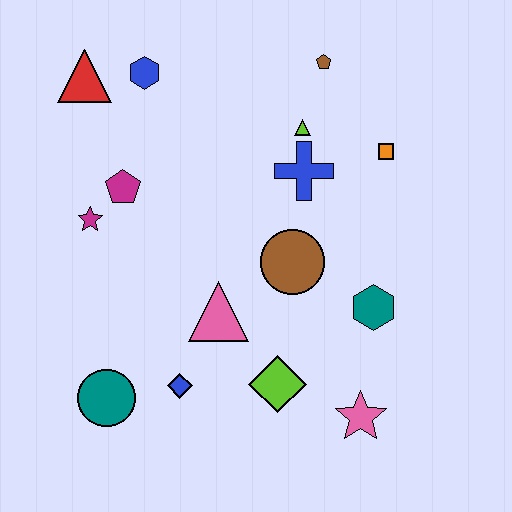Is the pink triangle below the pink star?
No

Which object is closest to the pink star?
The lime diamond is closest to the pink star.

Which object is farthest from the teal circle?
The brown pentagon is farthest from the teal circle.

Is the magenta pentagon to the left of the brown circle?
Yes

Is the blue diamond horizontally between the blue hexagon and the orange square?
Yes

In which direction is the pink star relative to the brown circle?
The pink star is below the brown circle.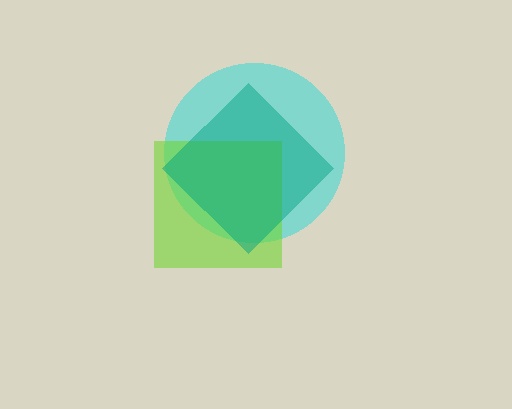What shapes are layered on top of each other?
The layered shapes are: a cyan circle, a lime square, a teal diamond.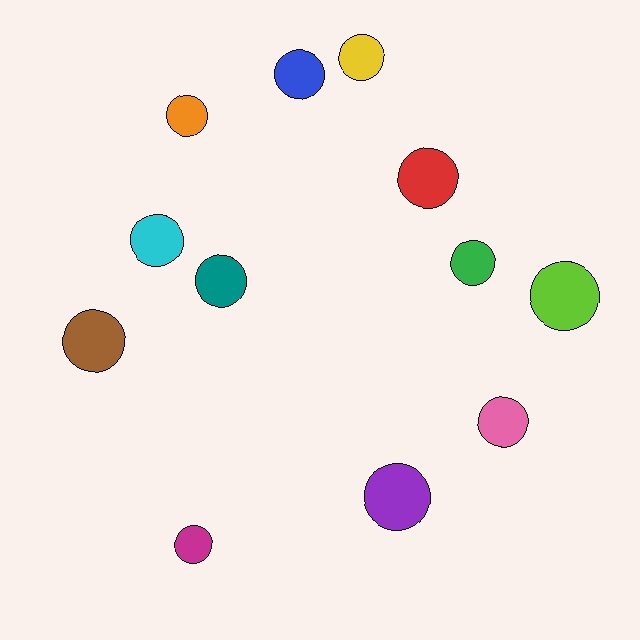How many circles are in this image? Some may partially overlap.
There are 12 circles.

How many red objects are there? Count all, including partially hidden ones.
There is 1 red object.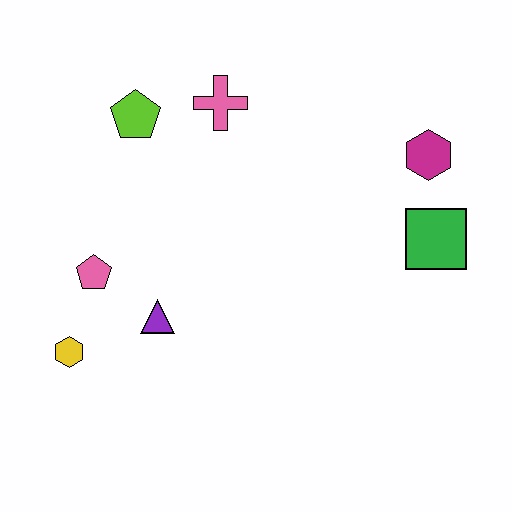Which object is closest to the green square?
The magenta hexagon is closest to the green square.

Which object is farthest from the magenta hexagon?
The yellow hexagon is farthest from the magenta hexagon.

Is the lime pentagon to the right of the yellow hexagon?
Yes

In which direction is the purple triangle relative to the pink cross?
The purple triangle is below the pink cross.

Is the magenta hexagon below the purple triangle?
No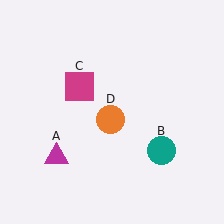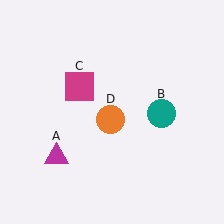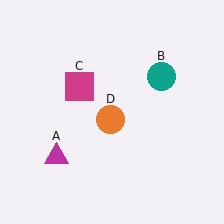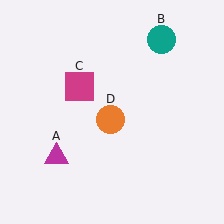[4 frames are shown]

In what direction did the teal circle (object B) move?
The teal circle (object B) moved up.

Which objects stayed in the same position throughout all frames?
Magenta triangle (object A) and magenta square (object C) and orange circle (object D) remained stationary.